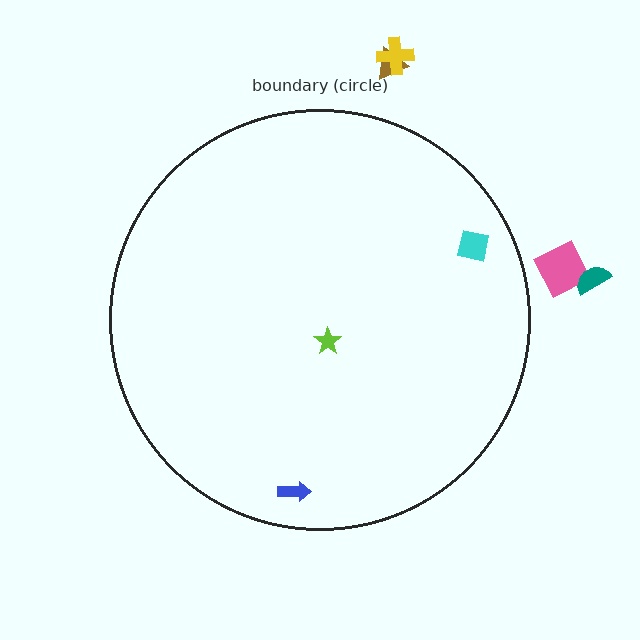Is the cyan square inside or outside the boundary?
Inside.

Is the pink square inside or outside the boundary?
Outside.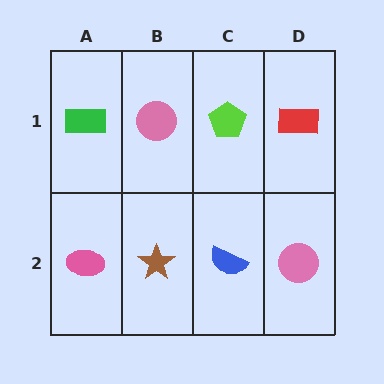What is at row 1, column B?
A pink circle.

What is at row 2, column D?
A pink circle.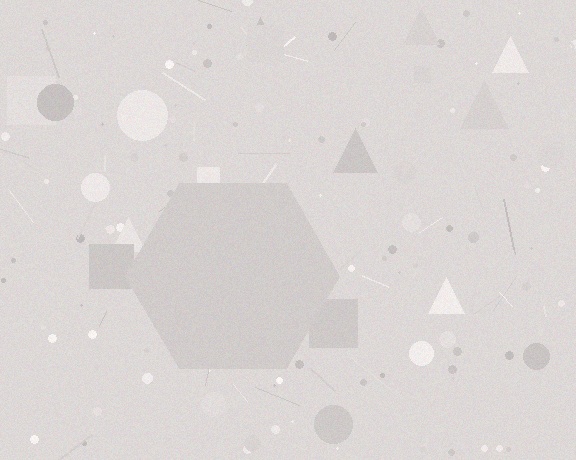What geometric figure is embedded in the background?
A hexagon is embedded in the background.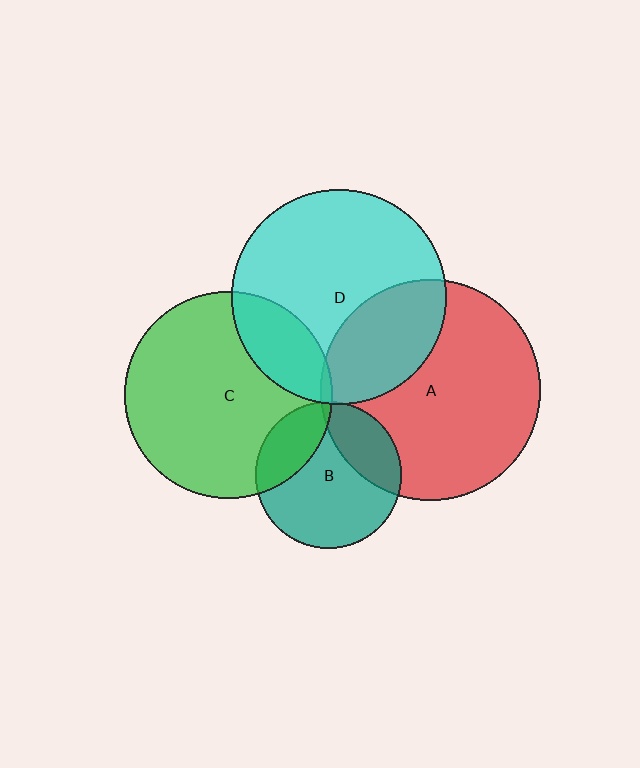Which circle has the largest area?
Circle A (red).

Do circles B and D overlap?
Yes.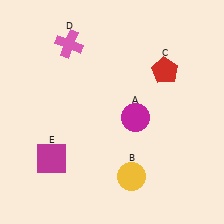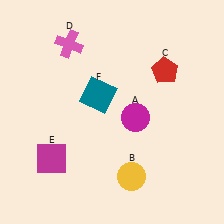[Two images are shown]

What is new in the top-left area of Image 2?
A teal square (F) was added in the top-left area of Image 2.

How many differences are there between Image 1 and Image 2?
There is 1 difference between the two images.